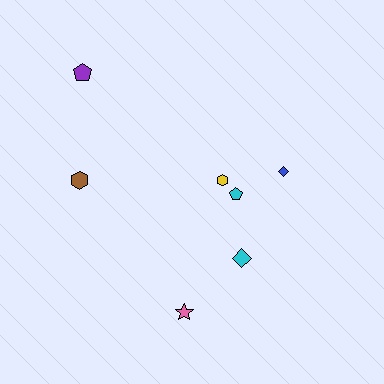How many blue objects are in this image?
There is 1 blue object.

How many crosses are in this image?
There are no crosses.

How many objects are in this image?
There are 7 objects.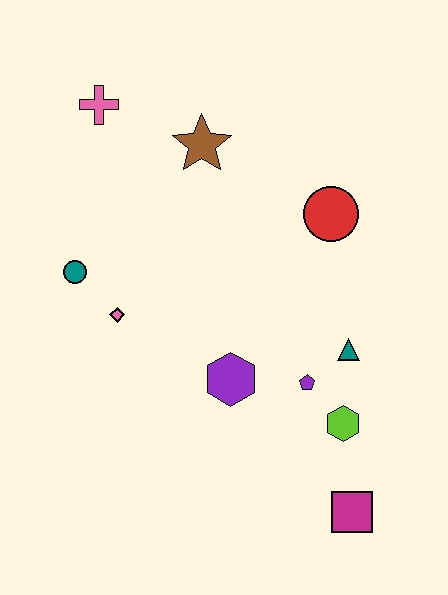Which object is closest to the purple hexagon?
The purple pentagon is closest to the purple hexagon.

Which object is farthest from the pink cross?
The magenta square is farthest from the pink cross.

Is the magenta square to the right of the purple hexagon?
Yes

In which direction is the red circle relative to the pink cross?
The red circle is to the right of the pink cross.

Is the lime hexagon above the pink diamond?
No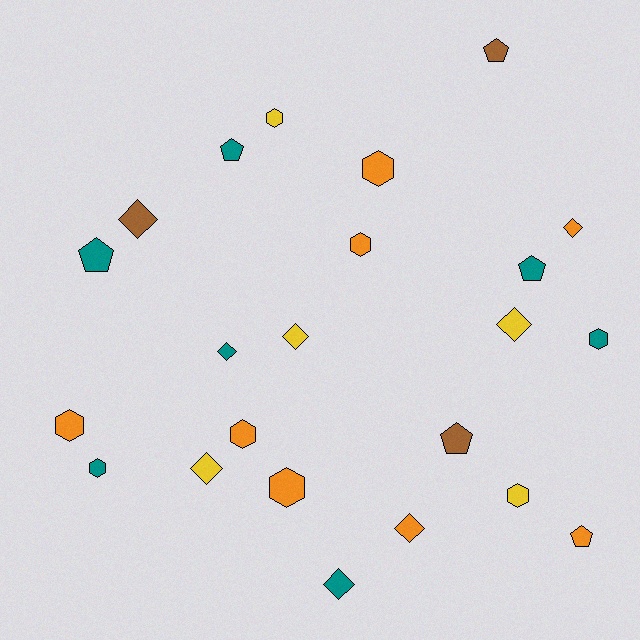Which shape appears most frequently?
Hexagon, with 9 objects.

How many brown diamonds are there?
There is 1 brown diamond.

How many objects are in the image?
There are 23 objects.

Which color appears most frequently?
Orange, with 8 objects.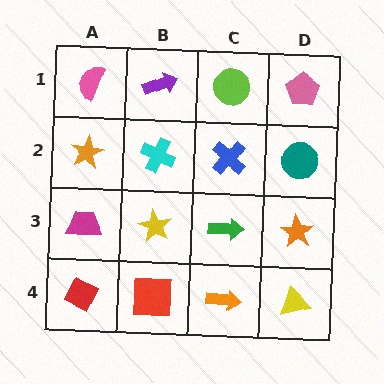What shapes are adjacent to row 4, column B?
A yellow star (row 3, column B), a red diamond (row 4, column A), an orange arrow (row 4, column C).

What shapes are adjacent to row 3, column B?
A cyan cross (row 2, column B), a red square (row 4, column B), a magenta trapezoid (row 3, column A), a green arrow (row 3, column C).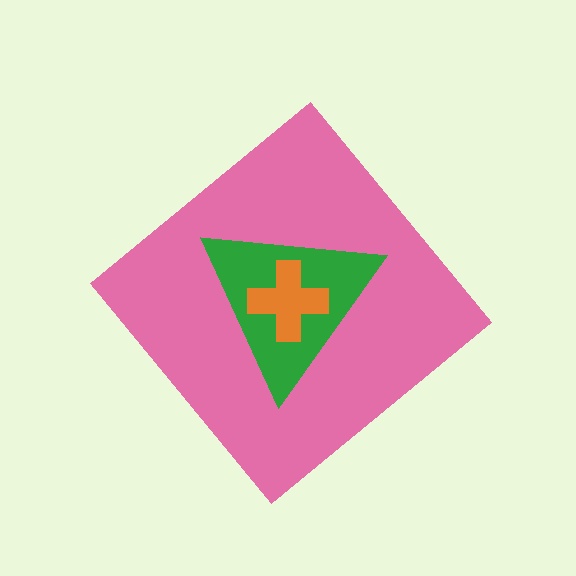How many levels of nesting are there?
3.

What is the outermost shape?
The pink diamond.